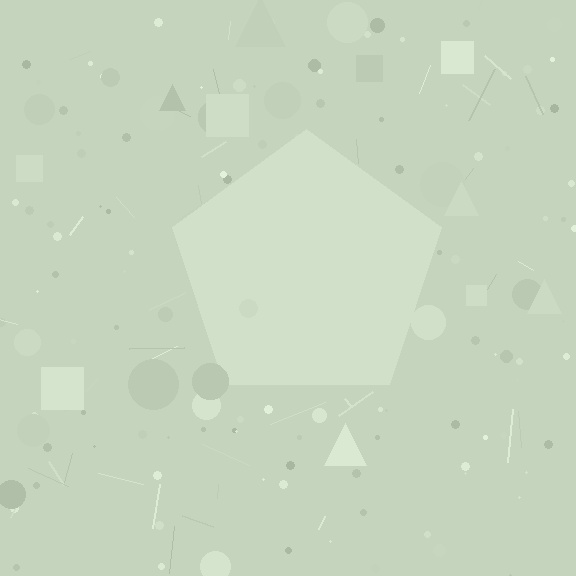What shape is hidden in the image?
A pentagon is hidden in the image.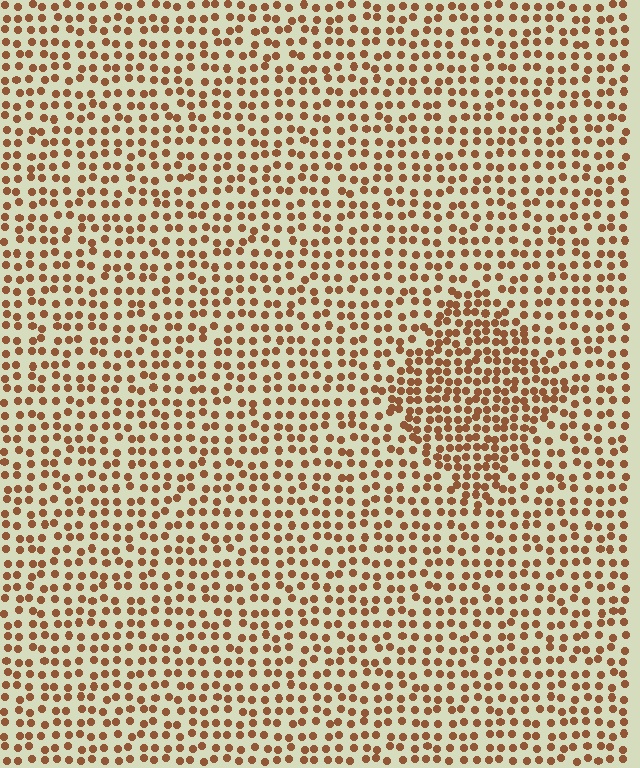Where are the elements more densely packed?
The elements are more densely packed inside the diamond boundary.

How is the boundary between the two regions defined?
The boundary is defined by a change in element density (approximately 1.6x ratio). All elements are the same color, size, and shape.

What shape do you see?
I see a diamond.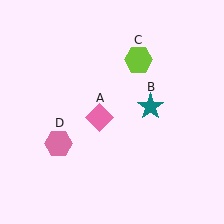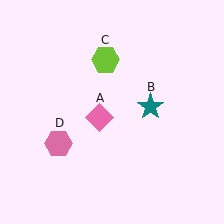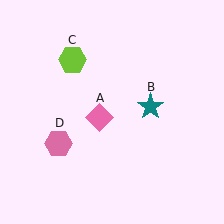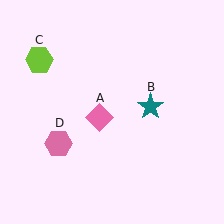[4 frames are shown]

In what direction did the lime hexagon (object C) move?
The lime hexagon (object C) moved left.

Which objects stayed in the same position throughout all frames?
Pink diamond (object A) and teal star (object B) and pink hexagon (object D) remained stationary.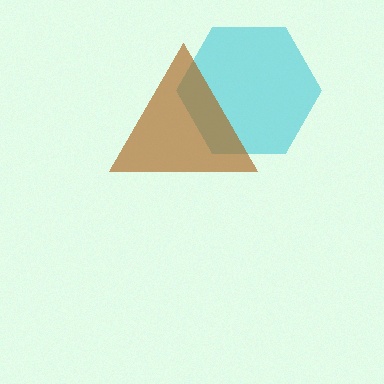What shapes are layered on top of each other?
The layered shapes are: a cyan hexagon, a brown triangle.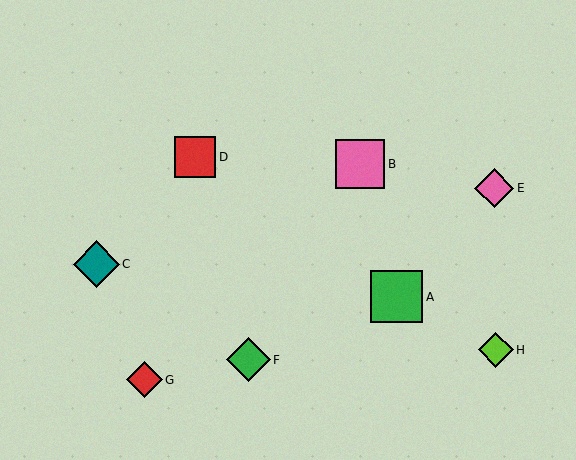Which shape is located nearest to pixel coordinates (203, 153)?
The red square (labeled D) at (195, 157) is nearest to that location.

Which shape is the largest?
The green square (labeled A) is the largest.